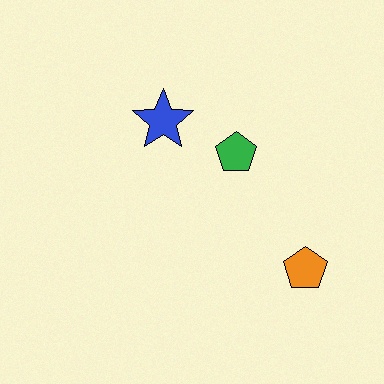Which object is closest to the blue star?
The green pentagon is closest to the blue star.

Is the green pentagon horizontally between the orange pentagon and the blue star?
Yes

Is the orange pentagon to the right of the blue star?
Yes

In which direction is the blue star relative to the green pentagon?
The blue star is to the left of the green pentagon.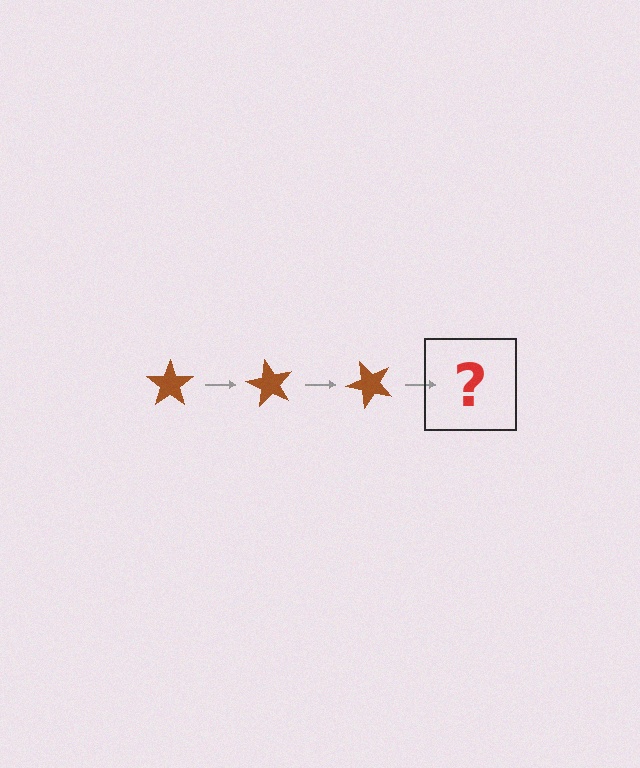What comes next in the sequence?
The next element should be a brown star rotated 180 degrees.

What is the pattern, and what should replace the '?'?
The pattern is that the star rotates 60 degrees each step. The '?' should be a brown star rotated 180 degrees.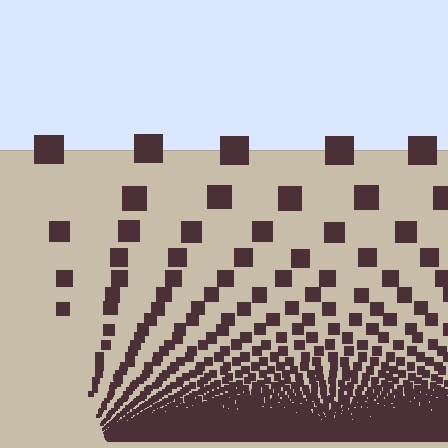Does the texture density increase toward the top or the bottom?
Density increases toward the bottom.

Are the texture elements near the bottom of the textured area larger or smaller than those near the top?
Smaller. The gradient is inverted — elements near the bottom are smaller and denser.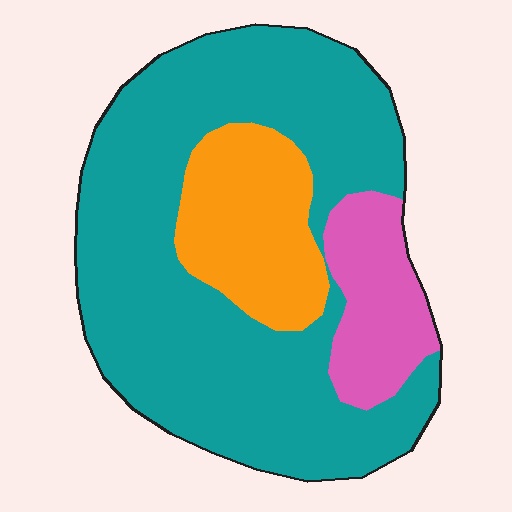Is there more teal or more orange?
Teal.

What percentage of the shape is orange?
Orange takes up between a sixth and a third of the shape.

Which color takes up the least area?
Pink, at roughly 15%.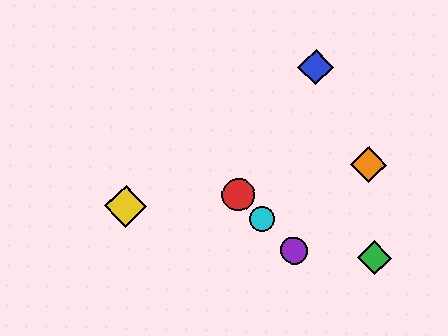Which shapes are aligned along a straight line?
The red circle, the purple circle, the cyan circle are aligned along a straight line.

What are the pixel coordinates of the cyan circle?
The cyan circle is at (262, 219).